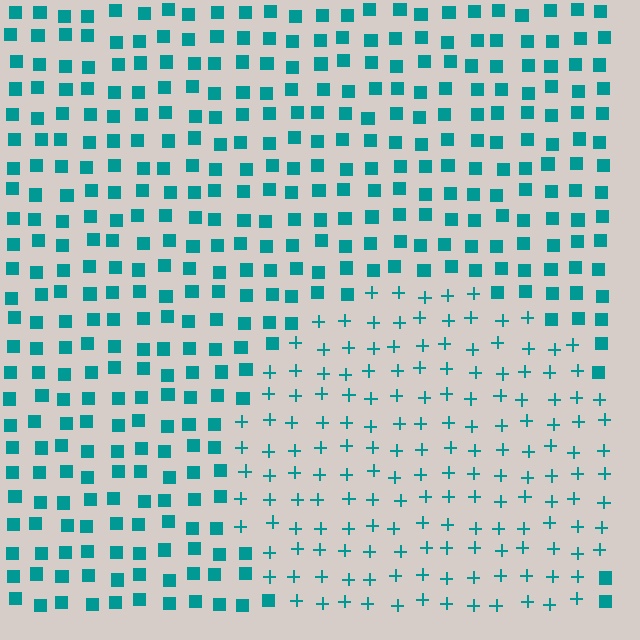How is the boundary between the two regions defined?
The boundary is defined by a change in element shape: plus signs inside vs. squares outside. All elements share the same color and spacing.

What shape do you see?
I see a circle.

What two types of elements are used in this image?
The image uses plus signs inside the circle region and squares outside it.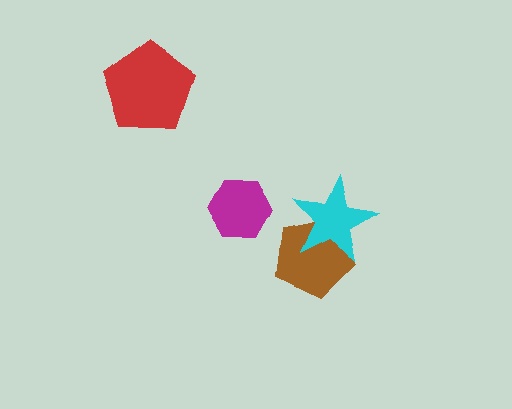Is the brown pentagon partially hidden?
Yes, it is partially covered by another shape.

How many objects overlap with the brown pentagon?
1 object overlaps with the brown pentagon.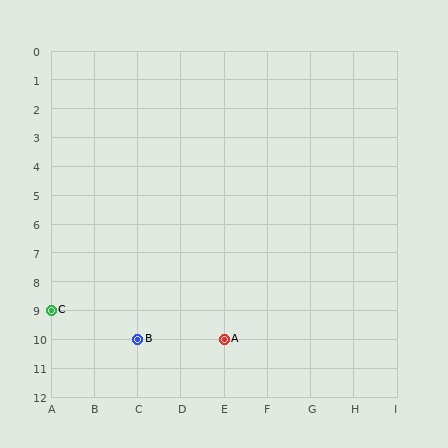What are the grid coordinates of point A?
Point A is at grid coordinates (E, 10).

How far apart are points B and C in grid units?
Points B and C are 2 columns and 1 row apart (about 2.2 grid units diagonally).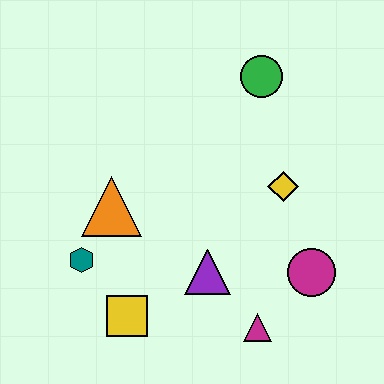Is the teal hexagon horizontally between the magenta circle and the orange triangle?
No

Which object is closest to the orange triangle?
The teal hexagon is closest to the orange triangle.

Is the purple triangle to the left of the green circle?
Yes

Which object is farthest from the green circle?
The yellow square is farthest from the green circle.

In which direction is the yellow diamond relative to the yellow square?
The yellow diamond is to the right of the yellow square.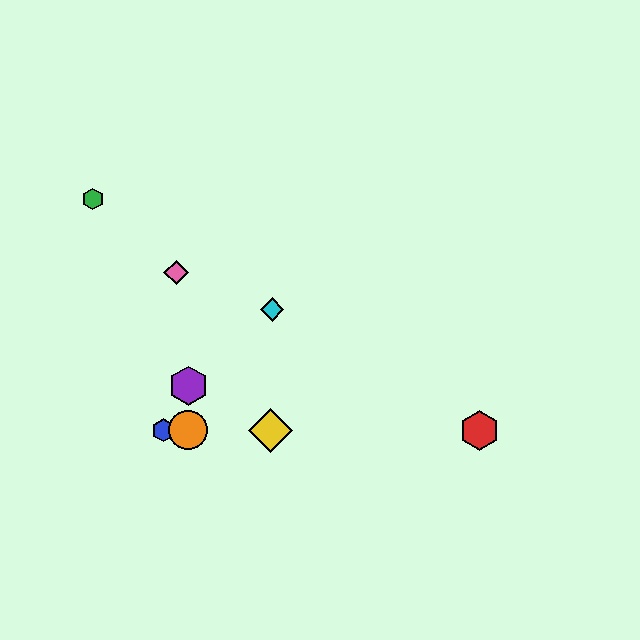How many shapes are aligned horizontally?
4 shapes (the red hexagon, the blue hexagon, the yellow diamond, the orange circle) are aligned horizontally.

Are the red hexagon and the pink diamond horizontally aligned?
No, the red hexagon is at y≈430 and the pink diamond is at y≈272.